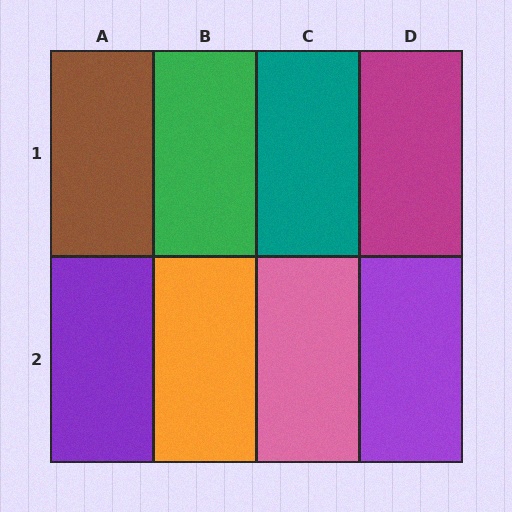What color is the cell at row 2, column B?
Orange.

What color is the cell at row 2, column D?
Purple.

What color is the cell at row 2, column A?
Purple.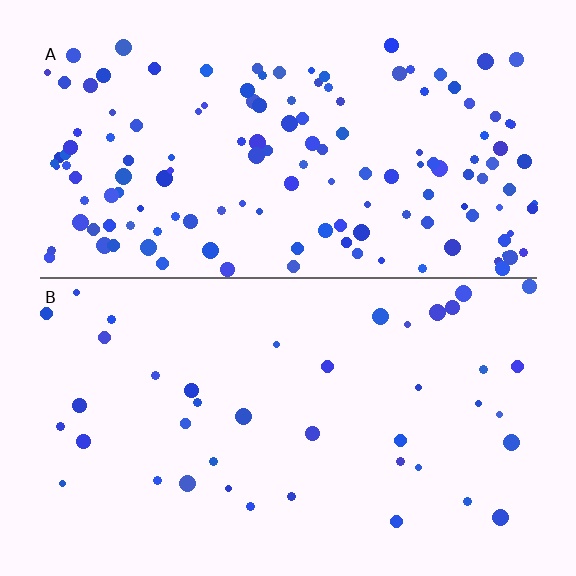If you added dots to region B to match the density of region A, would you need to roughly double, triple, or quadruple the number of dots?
Approximately triple.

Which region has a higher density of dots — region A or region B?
A (the top).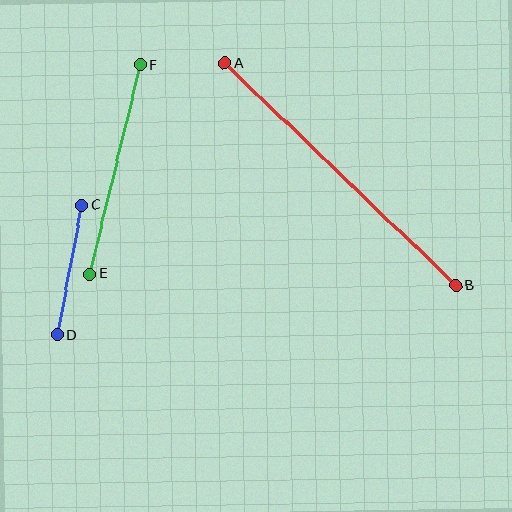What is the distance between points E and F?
The distance is approximately 215 pixels.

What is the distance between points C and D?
The distance is approximately 132 pixels.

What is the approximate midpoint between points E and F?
The midpoint is at approximately (115, 169) pixels.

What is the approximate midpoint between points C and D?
The midpoint is at approximately (70, 270) pixels.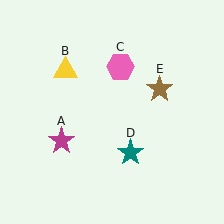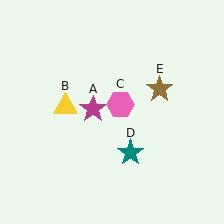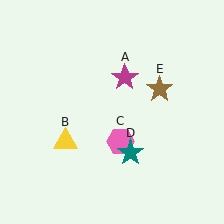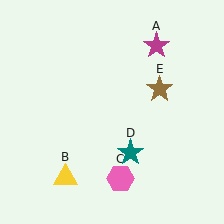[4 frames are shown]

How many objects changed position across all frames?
3 objects changed position: magenta star (object A), yellow triangle (object B), pink hexagon (object C).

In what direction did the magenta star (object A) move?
The magenta star (object A) moved up and to the right.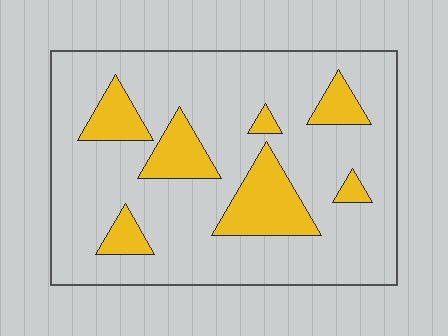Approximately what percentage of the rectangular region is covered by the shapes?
Approximately 20%.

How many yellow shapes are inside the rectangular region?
7.